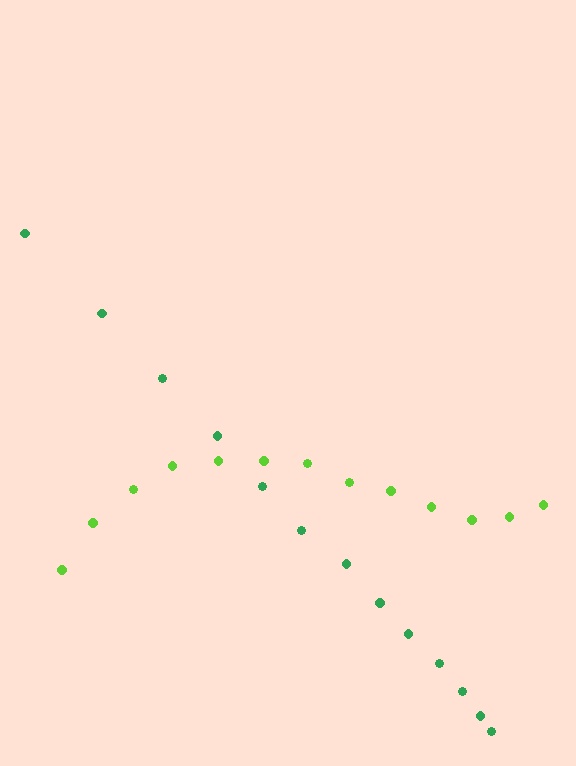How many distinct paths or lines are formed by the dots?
There are 2 distinct paths.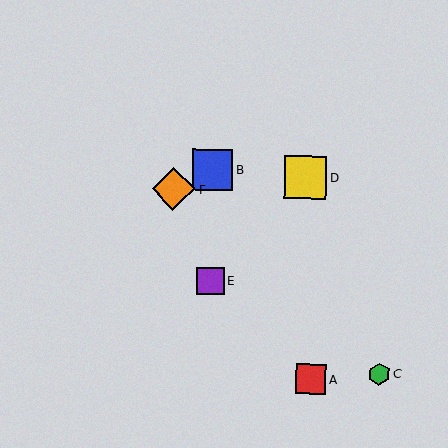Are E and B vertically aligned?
Yes, both are at x≈210.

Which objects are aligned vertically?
Objects B, E are aligned vertically.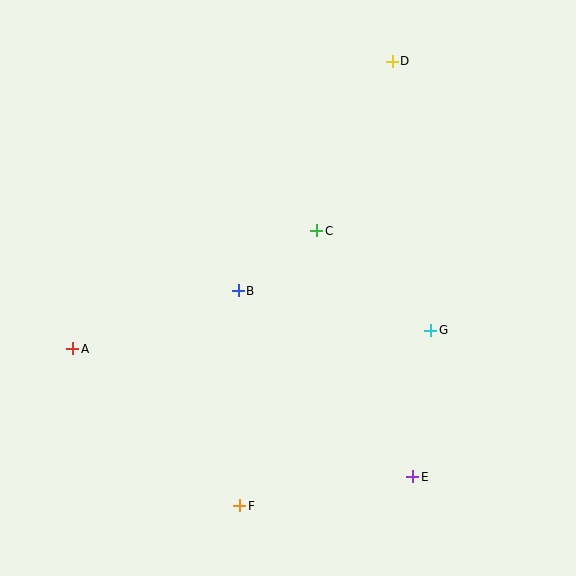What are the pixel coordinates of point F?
Point F is at (240, 506).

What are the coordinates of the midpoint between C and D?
The midpoint between C and D is at (354, 146).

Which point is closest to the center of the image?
Point B at (238, 291) is closest to the center.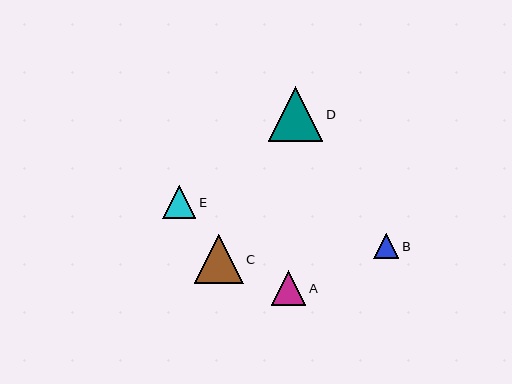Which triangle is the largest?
Triangle D is the largest with a size of approximately 54 pixels.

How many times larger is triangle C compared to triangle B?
Triangle C is approximately 2.0 times the size of triangle B.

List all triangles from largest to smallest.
From largest to smallest: D, C, A, E, B.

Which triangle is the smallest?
Triangle B is the smallest with a size of approximately 25 pixels.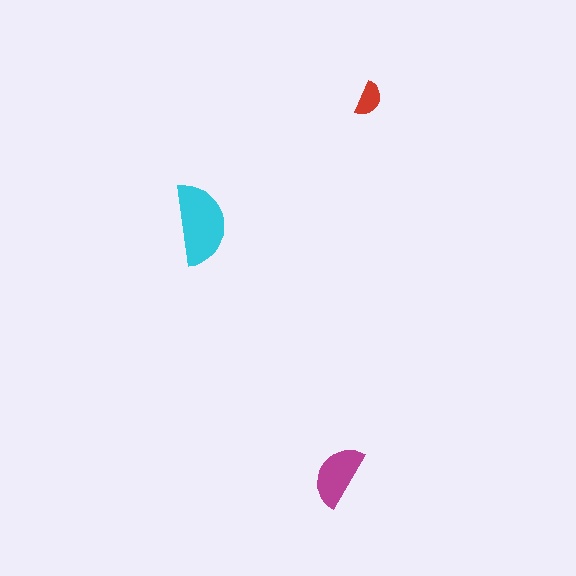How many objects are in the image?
There are 3 objects in the image.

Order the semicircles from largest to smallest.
the cyan one, the magenta one, the red one.